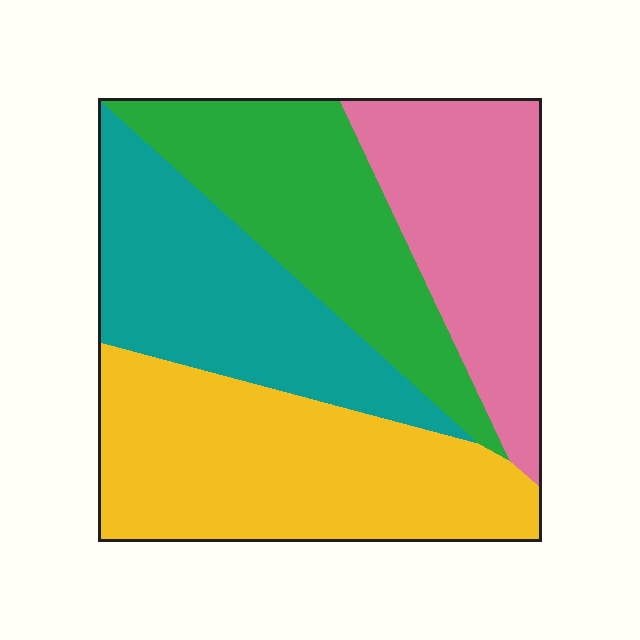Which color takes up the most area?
Yellow, at roughly 30%.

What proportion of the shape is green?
Green takes up less than a quarter of the shape.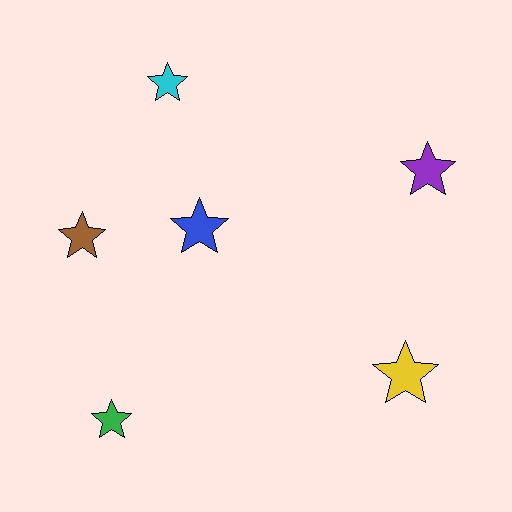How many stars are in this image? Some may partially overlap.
There are 6 stars.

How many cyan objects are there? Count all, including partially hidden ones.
There is 1 cyan object.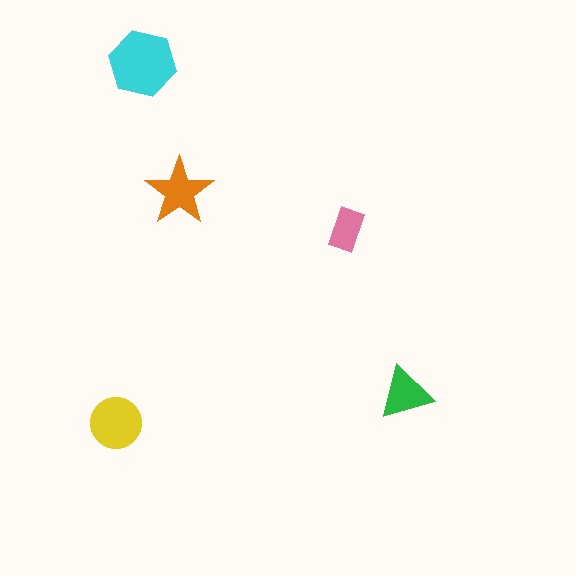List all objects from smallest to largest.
The pink rectangle, the green triangle, the orange star, the yellow circle, the cyan hexagon.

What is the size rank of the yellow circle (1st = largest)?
2nd.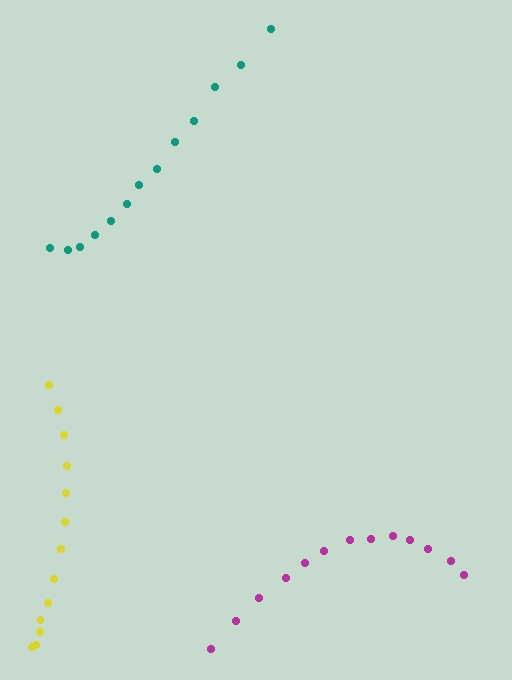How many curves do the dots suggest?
There are 3 distinct paths.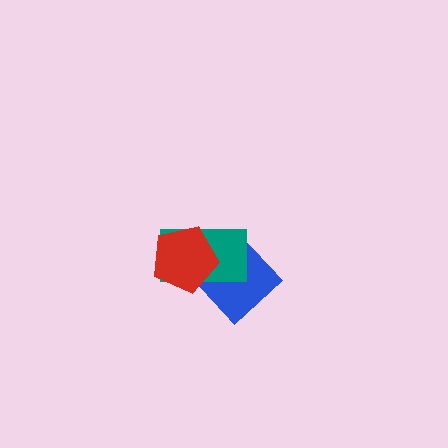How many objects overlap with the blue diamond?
2 objects overlap with the blue diamond.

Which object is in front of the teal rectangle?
The red pentagon is in front of the teal rectangle.